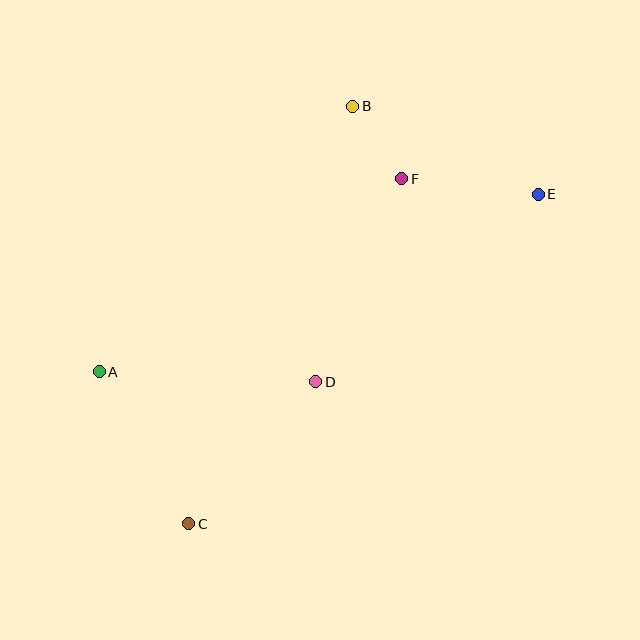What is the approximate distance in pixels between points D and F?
The distance between D and F is approximately 221 pixels.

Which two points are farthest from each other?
Points C and E are farthest from each other.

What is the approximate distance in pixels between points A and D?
The distance between A and D is approximately 217 pixels.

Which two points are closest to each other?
Points B and F are closest to each other.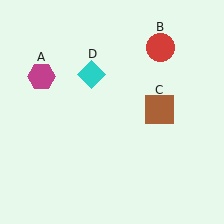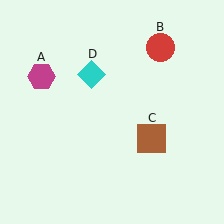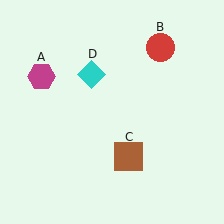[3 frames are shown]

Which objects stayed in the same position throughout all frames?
Magenta hexagon (object A) and red circle (object B) and cyan diamond (object D) remained stationary.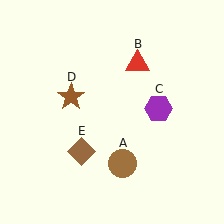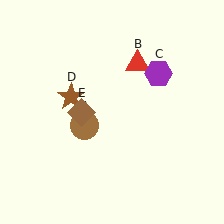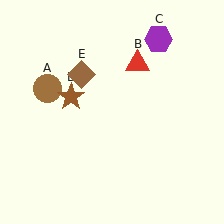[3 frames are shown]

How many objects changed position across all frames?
3 objects changed position: brown circle (object A), purple hexagon (object C), brown diamond (object E).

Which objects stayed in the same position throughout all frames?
Red triangle (object B) and brown star (object D) remained stationary.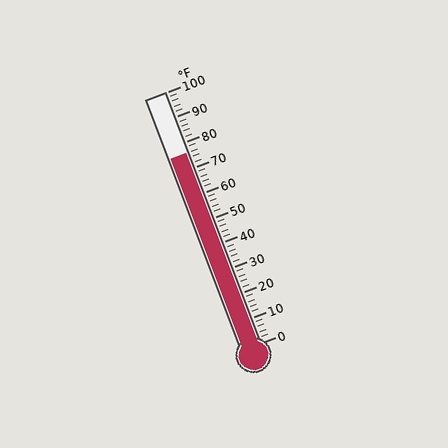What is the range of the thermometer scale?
The thermometer scale ranges from 0°F to 100°F.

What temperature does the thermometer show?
The thermometer shows approximately 76°F.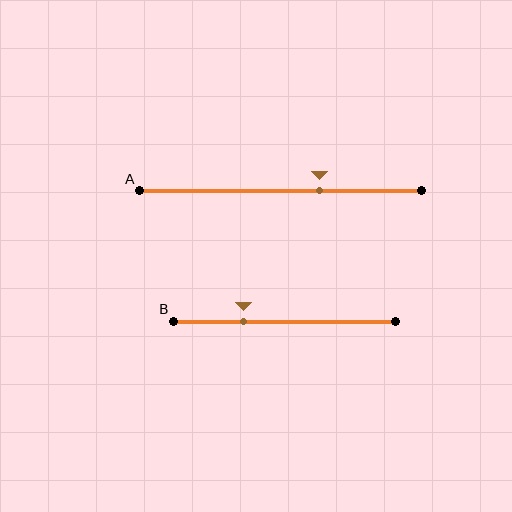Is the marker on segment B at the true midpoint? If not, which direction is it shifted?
No, the marker on segment B is shifted to the left by about 18% of the segment length.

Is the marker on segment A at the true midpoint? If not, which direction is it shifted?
No, the marker on segment A is shifted to the right by about 14% of the segment length.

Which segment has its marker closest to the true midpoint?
Segment A has its marker closest to the true midpoint.